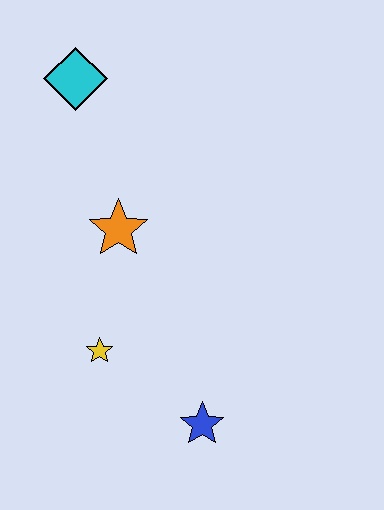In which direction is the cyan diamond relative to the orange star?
The cyan diamond is above the orange star.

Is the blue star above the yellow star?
No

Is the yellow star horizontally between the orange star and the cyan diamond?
Yes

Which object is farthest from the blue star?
The cyan diamond is farthest from the blue star.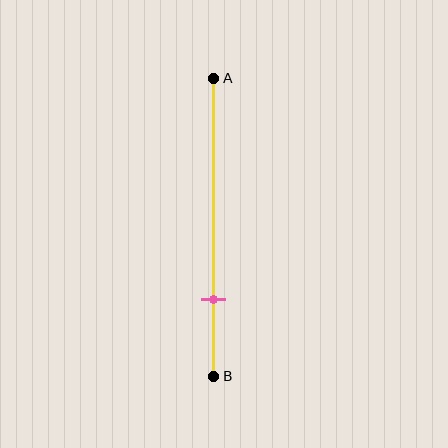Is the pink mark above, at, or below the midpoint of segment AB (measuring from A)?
The pink mark is below the midpoint of segment AB.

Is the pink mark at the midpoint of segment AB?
No, the mark is at about 75% from A, not at the 50% midpoint.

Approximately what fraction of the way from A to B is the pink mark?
The pink mark is approximately 75% of the way from A to B.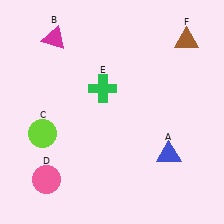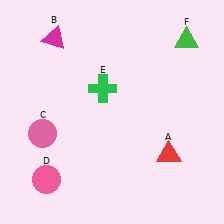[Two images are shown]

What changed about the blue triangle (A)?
In Image 1, A is blue. In Image 2, it changed to red.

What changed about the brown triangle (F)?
In Image 1, F is brown. In Image 2, it changed to green.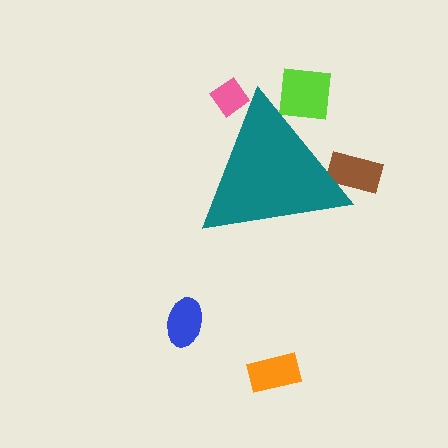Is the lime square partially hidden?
Yes, the lime square is partially hidden behind the teal triangle.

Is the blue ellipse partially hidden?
No, the blue ellipse is fully visible.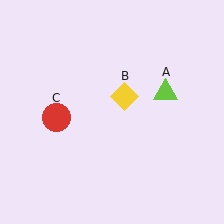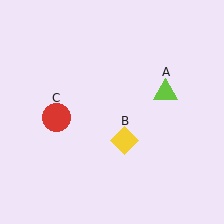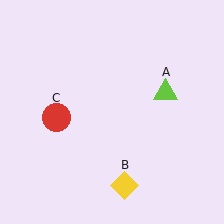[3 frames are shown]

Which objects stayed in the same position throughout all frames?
Lime triangle (object A) and red circle (object C) remained stationary.